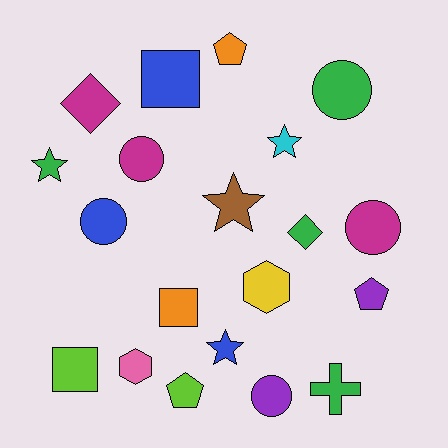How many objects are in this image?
There are 20 objects.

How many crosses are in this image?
There is 1 cross.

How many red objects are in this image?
There are no red objects.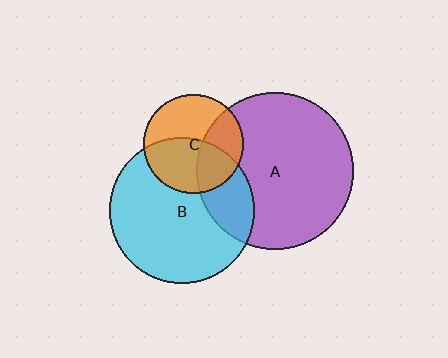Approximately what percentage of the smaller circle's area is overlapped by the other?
Approximately 35%.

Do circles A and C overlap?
Yes.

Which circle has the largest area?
Circle A (purple).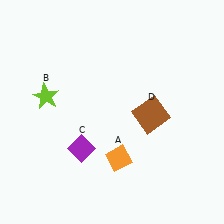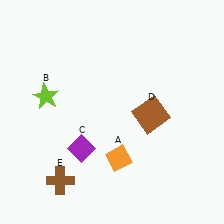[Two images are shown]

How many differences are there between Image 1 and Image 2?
There is 1 difference between the two images.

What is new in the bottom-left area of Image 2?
A brown cross (E) was added in the bottom-left area of Image 2.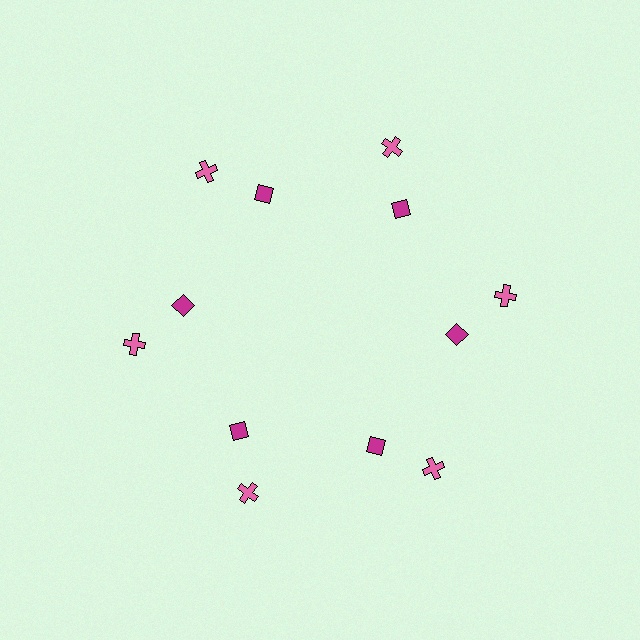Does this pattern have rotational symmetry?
Yes, this pattern has 6-fold rotational symmetry. It looks the same after rotating 60 degrees around the center.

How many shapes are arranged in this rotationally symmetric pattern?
There are 12 shapes, arranged in 6 groups of 2.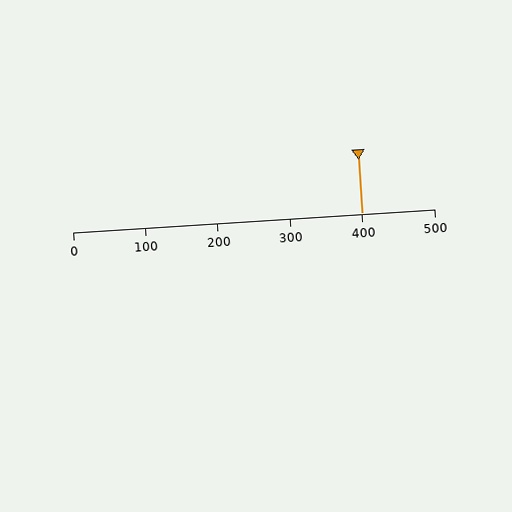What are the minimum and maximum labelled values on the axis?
The axis runs from 0 to 500.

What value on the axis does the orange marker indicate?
The marker indicates approximately 400.